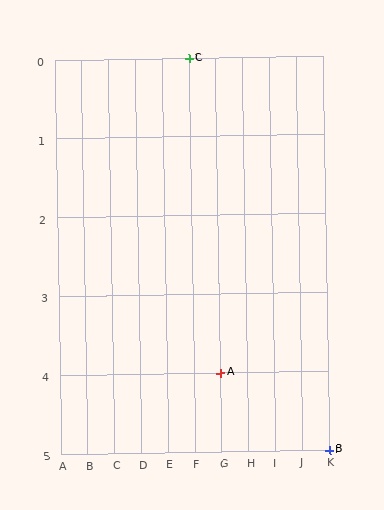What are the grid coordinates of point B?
Point B is at grid coordinates (K, 5).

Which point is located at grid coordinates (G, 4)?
Point A is at (G, 4).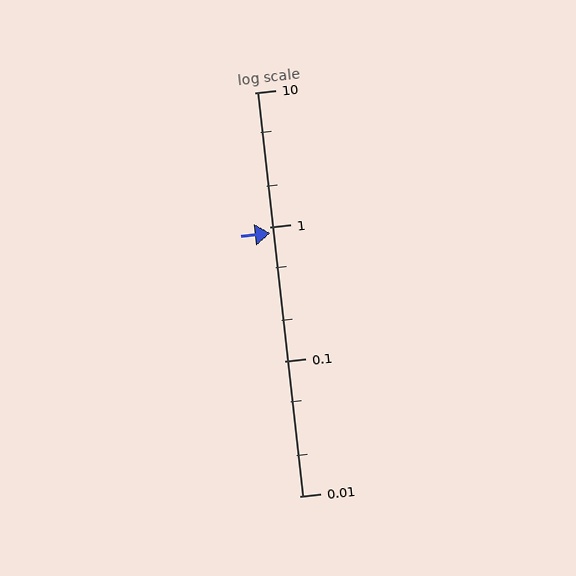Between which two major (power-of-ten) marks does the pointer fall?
The pointer is between 0.1 and 1.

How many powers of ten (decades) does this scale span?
The scale spans 3 decades, from 0.01 to 10.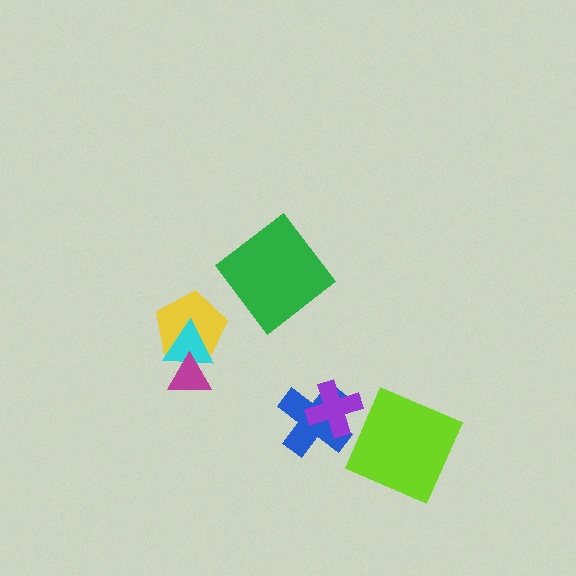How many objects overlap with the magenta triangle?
2 objects overlap with the magenta triangle.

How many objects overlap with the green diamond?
0 objects overlap with the green diamond.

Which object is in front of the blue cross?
The purple cross is in front of the blue cross.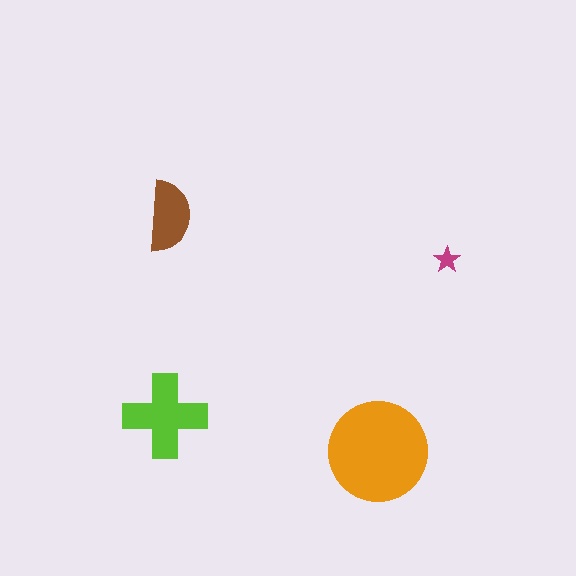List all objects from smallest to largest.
The magenta star, the brown semicircle, the lime cross, the orange circle.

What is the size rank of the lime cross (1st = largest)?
2nd.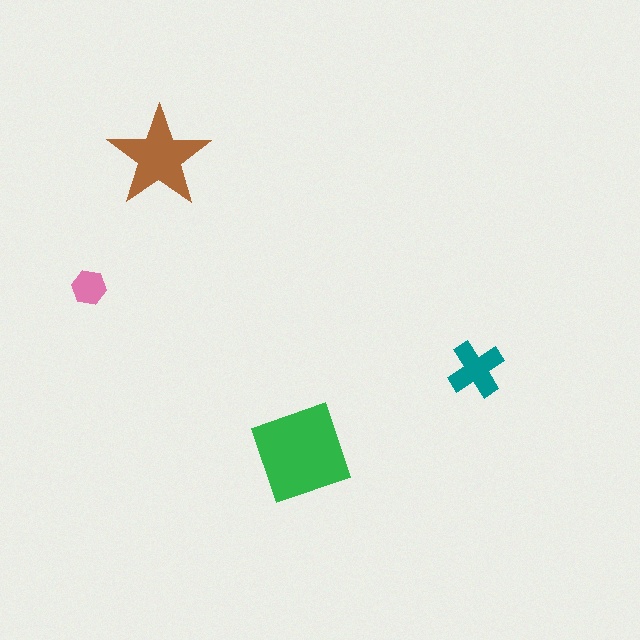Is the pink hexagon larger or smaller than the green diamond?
Smaller.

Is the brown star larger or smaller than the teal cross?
Larger.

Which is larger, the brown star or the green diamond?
The green diamond.